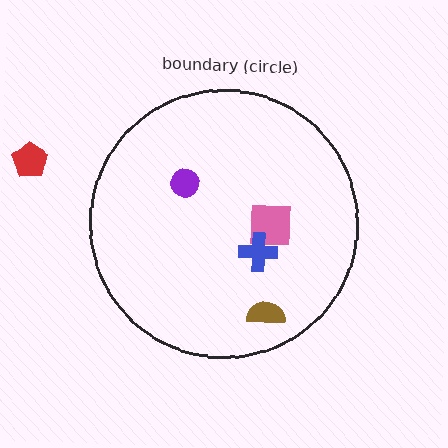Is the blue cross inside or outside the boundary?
Inside.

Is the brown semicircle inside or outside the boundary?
Inside.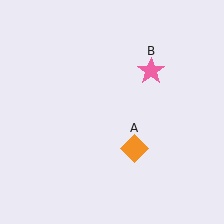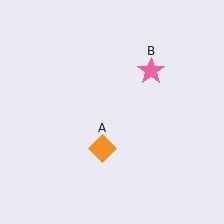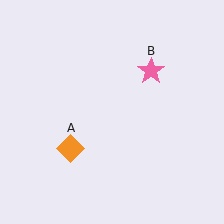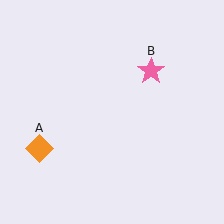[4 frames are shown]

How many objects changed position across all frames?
1 object changed position: orange diamond (object A).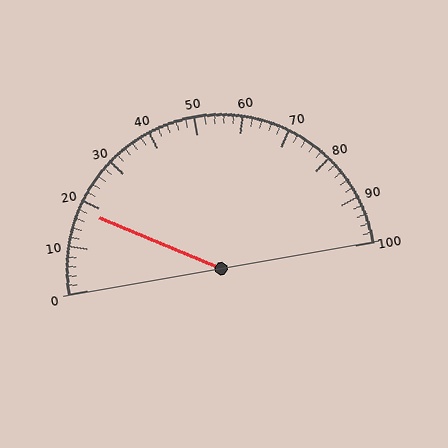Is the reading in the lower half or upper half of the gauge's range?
The reading is in the lower half of the range (0 to 100).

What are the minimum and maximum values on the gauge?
The gauge ranges from 0 to 100.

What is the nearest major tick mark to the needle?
The nearest major tick mark is 20.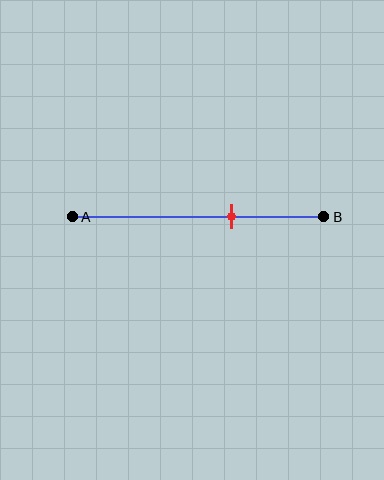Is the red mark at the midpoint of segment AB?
No, the mark is at about 65% from A, not at the 50% midpoint.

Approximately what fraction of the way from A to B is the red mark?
The red mark is approximately 65% of the way from A to B.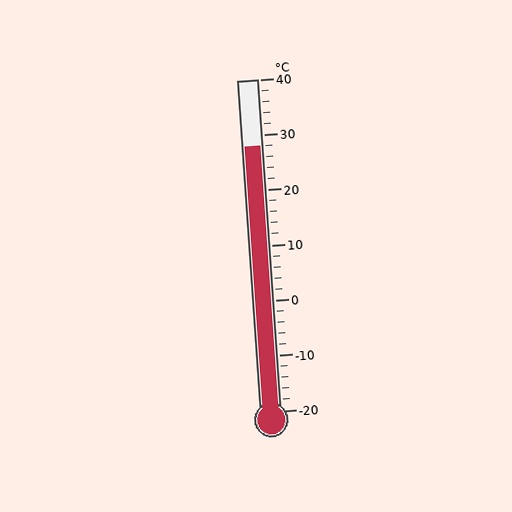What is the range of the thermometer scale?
The thermometer scale ranges from -20°C to 40°C.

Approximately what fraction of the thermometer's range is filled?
The thermometer is filled to approximately 80% of its range.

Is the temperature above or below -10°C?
The temperature is above -10°C.